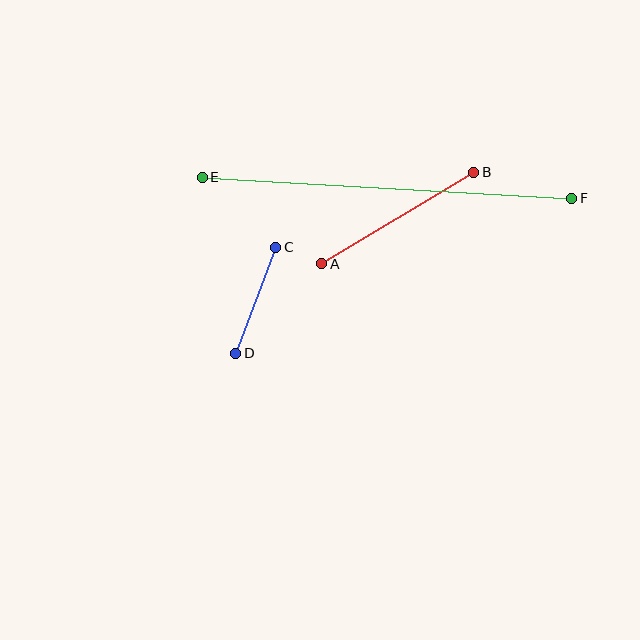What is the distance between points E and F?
The distance is approximately 370 pixels.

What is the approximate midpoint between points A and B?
The midpoint is at approximately (398, 218) pixels.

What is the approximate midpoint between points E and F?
The midpoint is at approximately (387, 188) pixels.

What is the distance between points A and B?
The distance is approximately 178 pixels.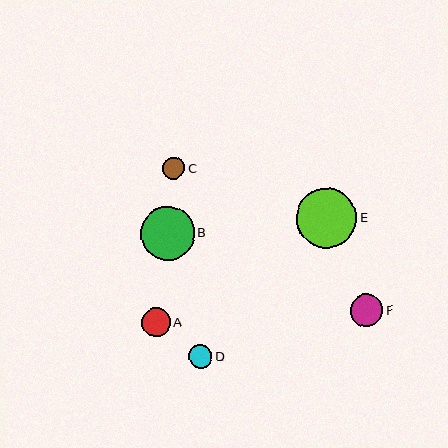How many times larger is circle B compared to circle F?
Circle B is approximately 1.7 times the size of circle F.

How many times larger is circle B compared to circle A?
Circle B is approximately 1.9 times the size of circle A.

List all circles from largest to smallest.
From largest to smallest: E, B, F, A, D, C.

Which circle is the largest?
Circle E is the largest with a size of approximately 60 pixels.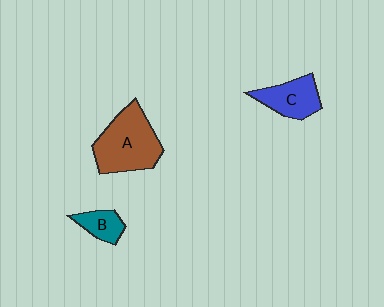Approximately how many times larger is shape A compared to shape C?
Approximately 1.7 times.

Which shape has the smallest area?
Shape B (teal).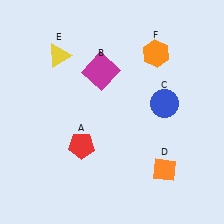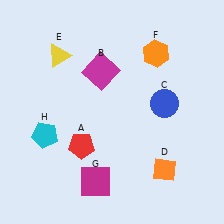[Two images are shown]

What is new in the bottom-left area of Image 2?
A cyan pentagon (H) was added in the bottom-left area of Image 2.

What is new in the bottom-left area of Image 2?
A magenta square (G) was added in the bottom-left area of Image 2.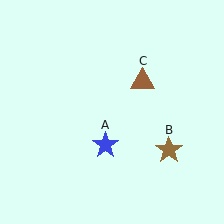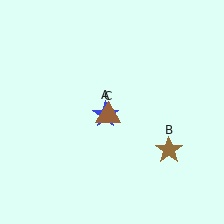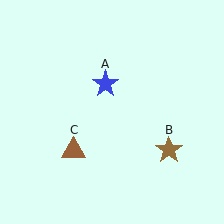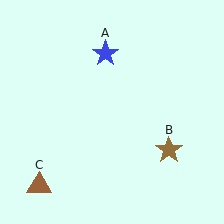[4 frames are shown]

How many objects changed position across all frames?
2 objects changed position: blue star (object A), brown triangle (object C).